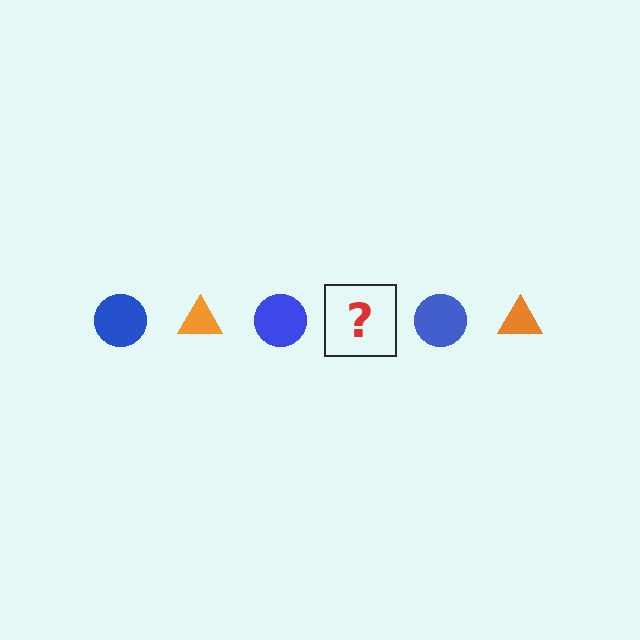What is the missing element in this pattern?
The missing element is an orange triangle.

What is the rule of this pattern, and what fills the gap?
The rule is that the pattern alternates between blue circle and orange triangle. The gap should be filled with an orange triangle.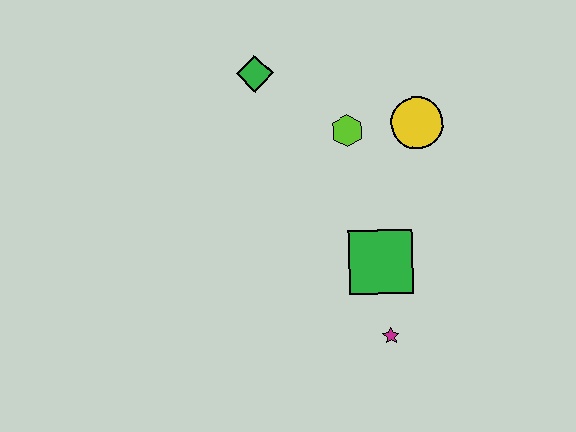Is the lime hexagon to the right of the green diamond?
Yes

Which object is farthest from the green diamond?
The magenta star is farthest from the green diamond.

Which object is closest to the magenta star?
The green square is closest to the magenta star.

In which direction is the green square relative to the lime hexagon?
The green square is below the lime hexagon.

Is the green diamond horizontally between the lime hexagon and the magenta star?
No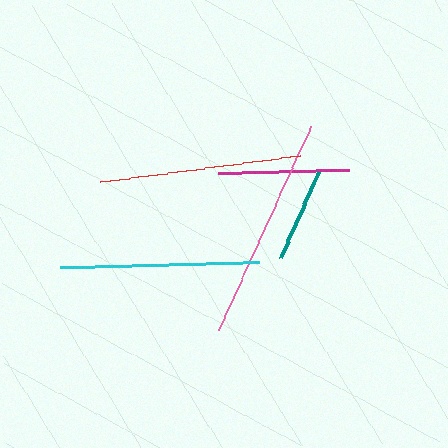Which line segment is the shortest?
The teal line is the shortest at approximately 93 pixels.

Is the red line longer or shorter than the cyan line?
The red line is longer than the cyan line.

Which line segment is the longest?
The pink line is the longest at approximately 225 pixels.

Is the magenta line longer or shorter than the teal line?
The magenta line is longer than the teal line.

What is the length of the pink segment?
The pink segment is approximately 225 pixels long.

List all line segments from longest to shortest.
From longest to shortest: pink, red, cyan, magenta, teal.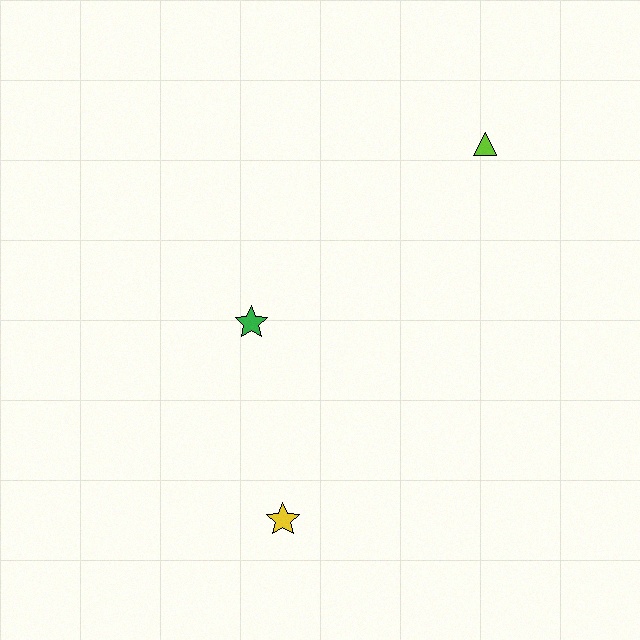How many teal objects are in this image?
There are no teal objects.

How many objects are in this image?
There are 3 objects.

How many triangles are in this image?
There is 1 triangle.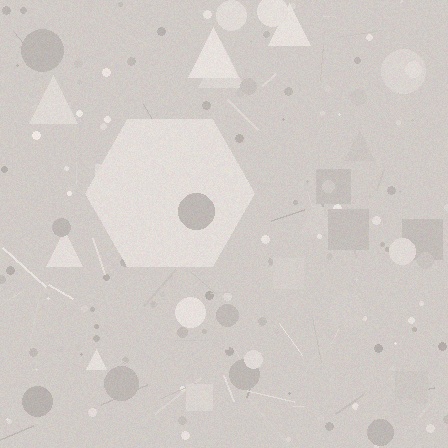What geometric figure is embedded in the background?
A hexagon is embedded in the background.